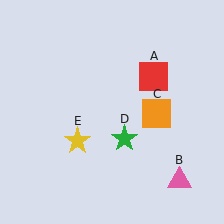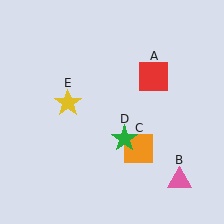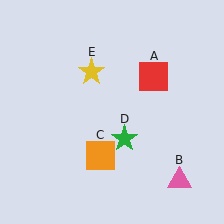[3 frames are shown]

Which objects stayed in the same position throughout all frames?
Red square (object A) and pink triangle (object B) and green star (object D) remained stationary.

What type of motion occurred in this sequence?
The orange square (object C), yellow star (object E) rotated clockwise around the center of the scene.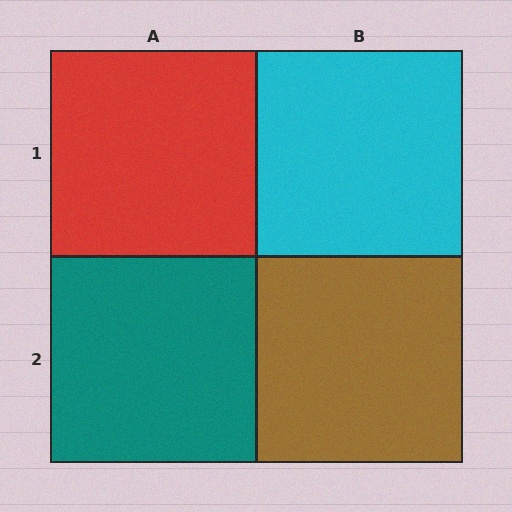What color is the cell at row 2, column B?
Brown.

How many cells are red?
1 cell is red.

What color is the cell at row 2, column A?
Teal.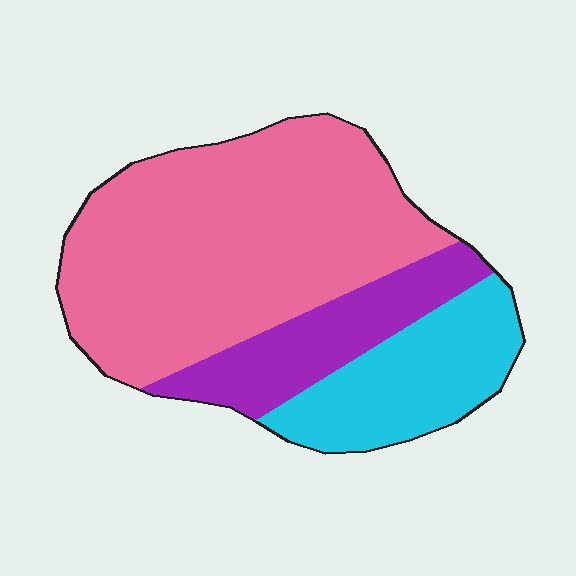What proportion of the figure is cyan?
Cyan takes up about one fifth (1/5) of the figure.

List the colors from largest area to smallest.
From largest to smallest: pink, cyan, purple.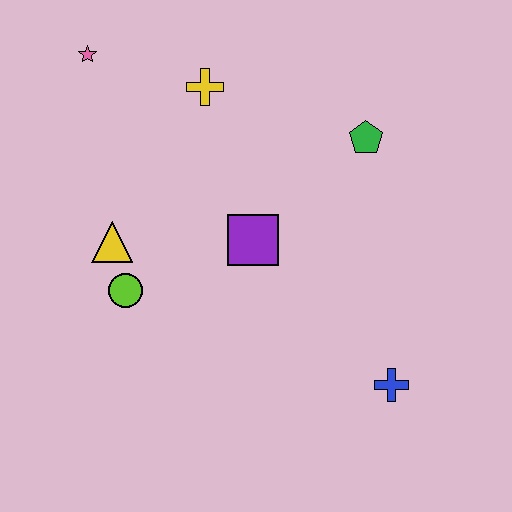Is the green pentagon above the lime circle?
Yes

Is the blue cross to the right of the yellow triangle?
Yes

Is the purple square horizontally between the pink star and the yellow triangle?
No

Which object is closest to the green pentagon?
The purple square is closest to the green pentagon.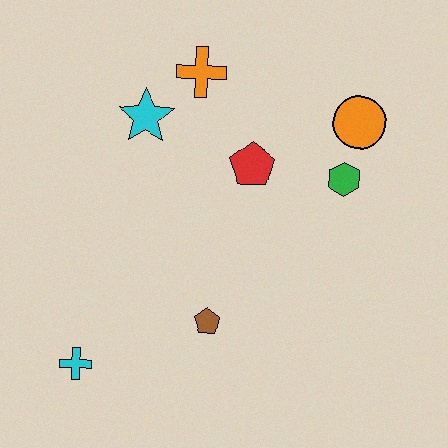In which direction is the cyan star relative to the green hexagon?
The cyan star is to the left of the green hexagon.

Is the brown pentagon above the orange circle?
No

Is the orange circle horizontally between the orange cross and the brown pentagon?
No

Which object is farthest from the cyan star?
The cyan cross is farthest from the cyan star.